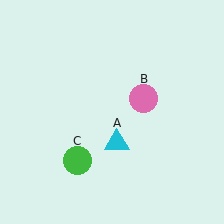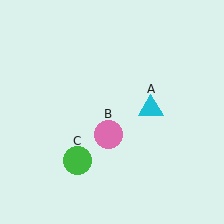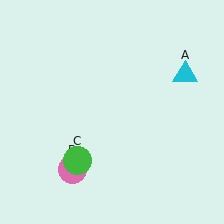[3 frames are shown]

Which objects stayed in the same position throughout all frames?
Green circle (object C) remained stationary.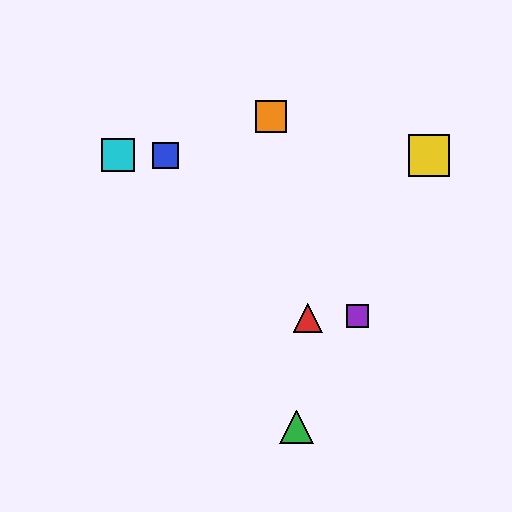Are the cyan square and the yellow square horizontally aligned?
Yes, both are at y≈155.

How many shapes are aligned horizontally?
3 shapes (the blue square, the yellow square, the cyan square) are aligned horizontally.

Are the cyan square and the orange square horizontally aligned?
No, the cyan square is at y≈155 and the orange square is at y≈117.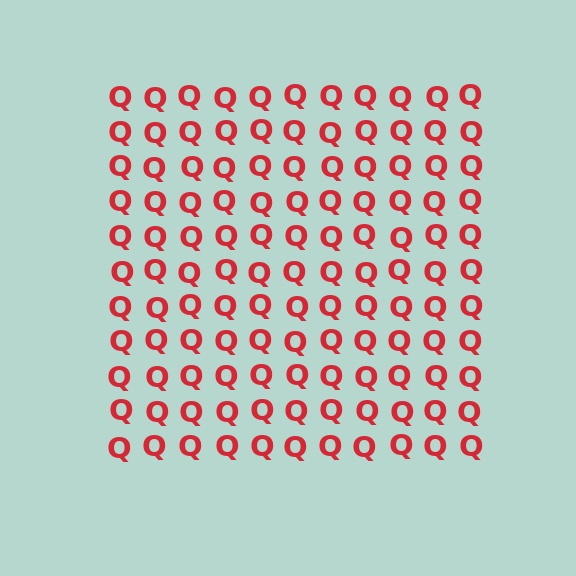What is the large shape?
The large shape is a square.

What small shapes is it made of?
It is made of small letter Q's.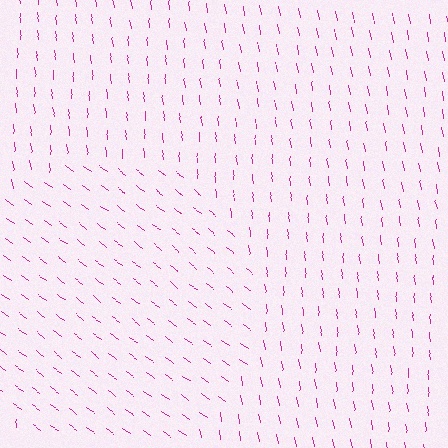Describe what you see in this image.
The image is filled with small magenta line segments. A circle region in the image has lines oriented differently from the surrounding lines, creating a visible texture boundary.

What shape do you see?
I see a circle.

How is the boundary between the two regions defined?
The boundary is defined purely by a change in line orientation (approximately 45 degrees difference). All lines are the same color and thickness.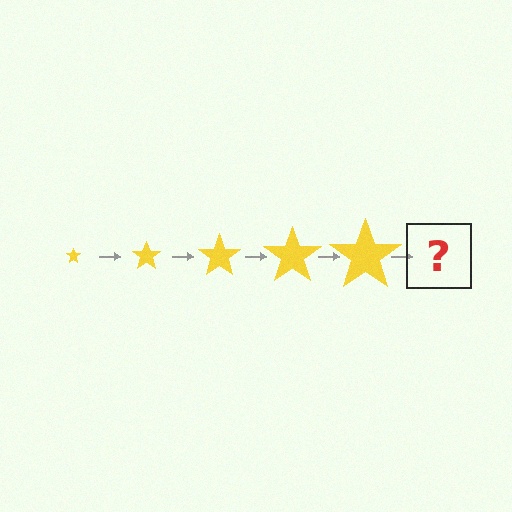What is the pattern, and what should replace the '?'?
The pattern is that the star gets progressively larger each step. The '?' should be a yellow star, larger than the previous one.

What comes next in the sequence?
The next element should be a yellow star, larger than the previous one.